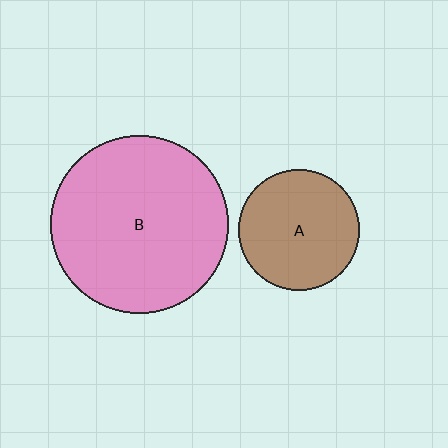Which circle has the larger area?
Circle B (pink).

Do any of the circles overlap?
No, none of the circles overlap.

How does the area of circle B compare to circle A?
Approximately 2.2 times.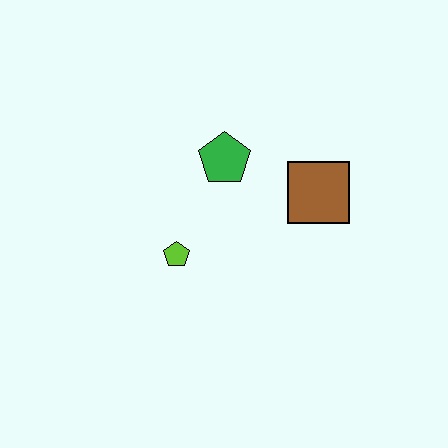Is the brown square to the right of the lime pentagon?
Yes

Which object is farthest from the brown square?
The lime pentagon is farthest from the brown square.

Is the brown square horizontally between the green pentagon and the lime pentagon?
No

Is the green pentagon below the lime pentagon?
No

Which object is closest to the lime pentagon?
The green pentagon is closest to the lime pentagon.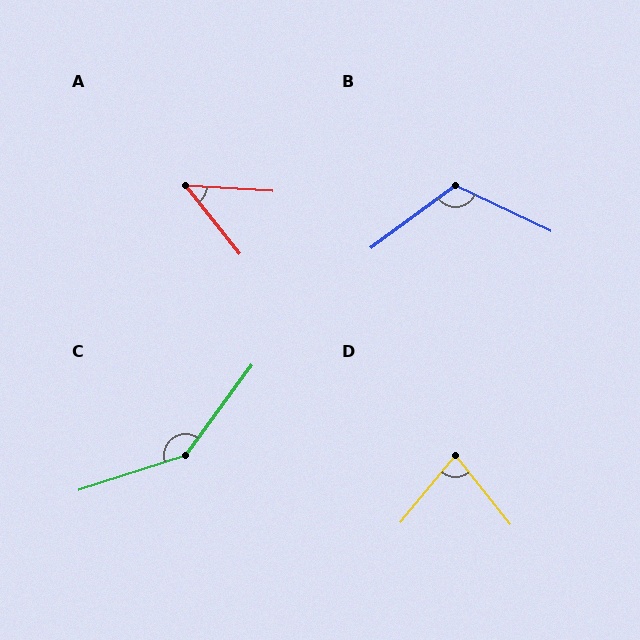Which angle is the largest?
C, at approximately 144 degrees.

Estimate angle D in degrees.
Approximately 78 degrees.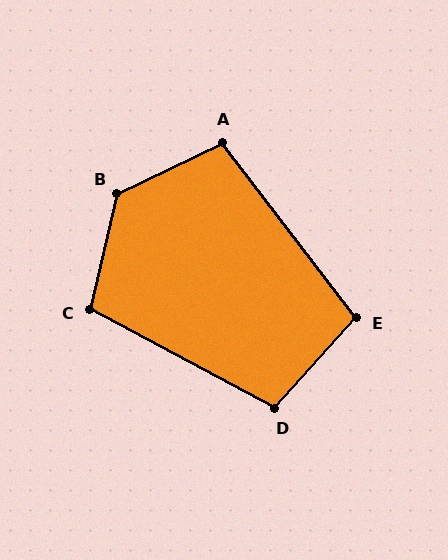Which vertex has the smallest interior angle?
E, at approximately 100 degrees.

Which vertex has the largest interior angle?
B, at approximately 129 degrees.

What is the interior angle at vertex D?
Approximately 104 degrees (obtuse).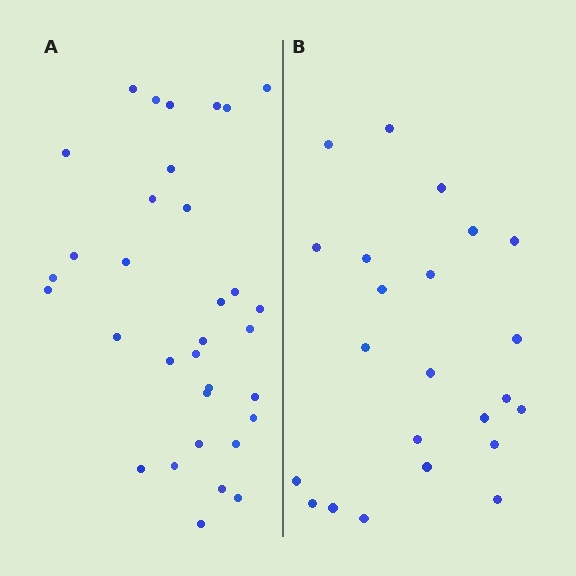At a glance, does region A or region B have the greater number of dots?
Region A (the left region) has more dots.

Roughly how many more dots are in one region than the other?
Region A has roughly 10 or so more dots than region B.